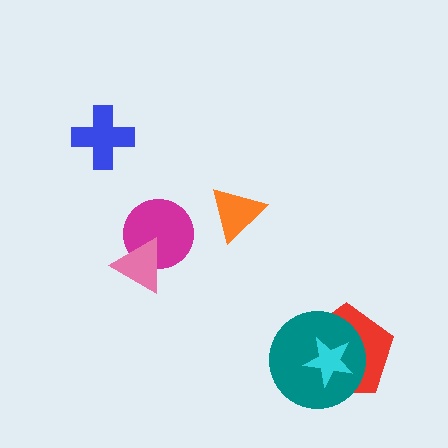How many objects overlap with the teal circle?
2 objects overlap with the teal circle.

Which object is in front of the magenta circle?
The pink triangle is in front of the magenta circle.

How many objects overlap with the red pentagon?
2 objects overlap with the red pentagon.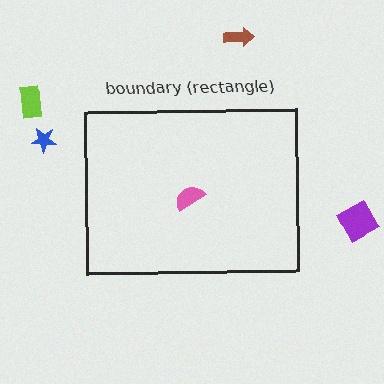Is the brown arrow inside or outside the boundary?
Outside.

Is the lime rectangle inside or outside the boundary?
Outside.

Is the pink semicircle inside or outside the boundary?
Inside.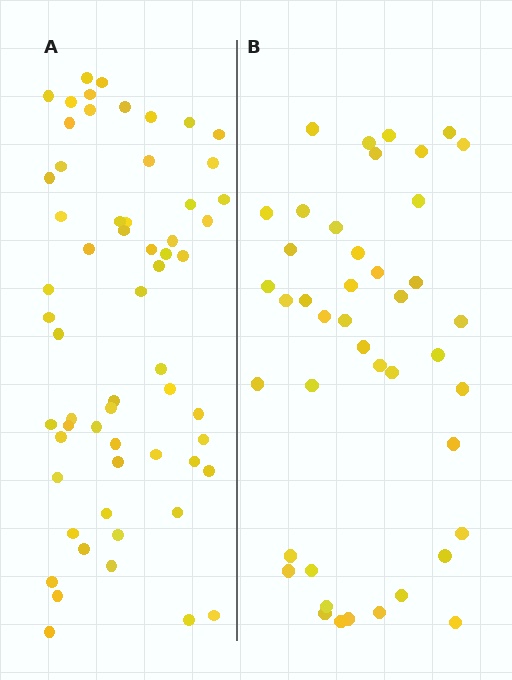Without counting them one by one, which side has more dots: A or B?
Region A (the left region) has more dots.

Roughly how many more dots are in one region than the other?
Region A has approximately 15 more dots than region B.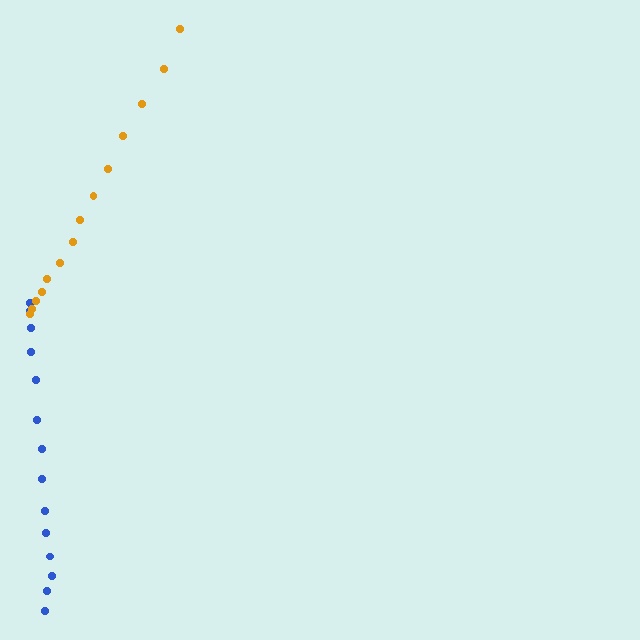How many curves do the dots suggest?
There are 2 distinct paths.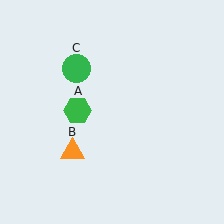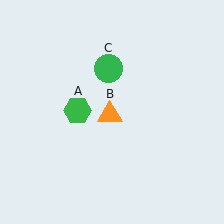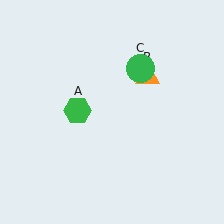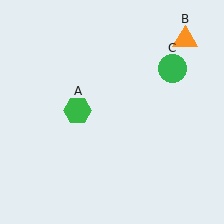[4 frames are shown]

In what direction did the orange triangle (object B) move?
The orange triangle (object B) moved up and to the right.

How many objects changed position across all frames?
2 objects changed position: orange triangle (object B), green circle (object C).